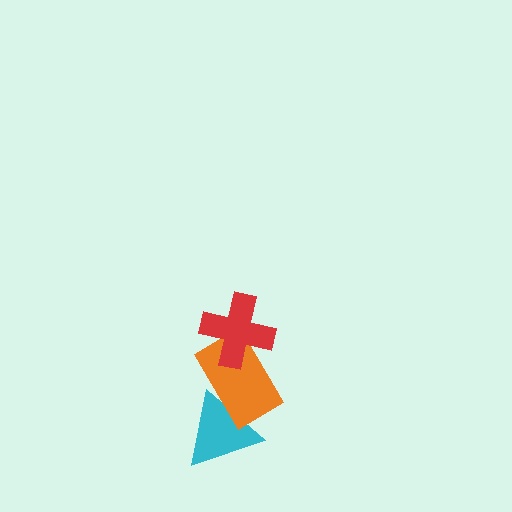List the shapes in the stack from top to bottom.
From top to bottom: the red cross, the orange rectangle, the cyan triangle.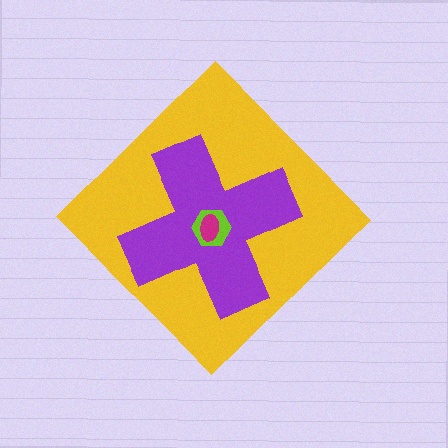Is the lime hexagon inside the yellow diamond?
Yes.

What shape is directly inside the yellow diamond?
The purple cross.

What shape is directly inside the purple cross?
The lime hexagon.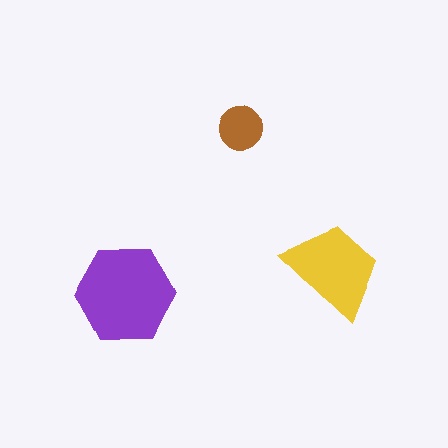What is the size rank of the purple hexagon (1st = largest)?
1st.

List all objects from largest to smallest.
The purple hexagon, the yellow trapezoid, the brown circle.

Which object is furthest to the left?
The purple hexagon is leftmost.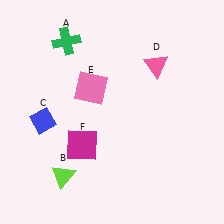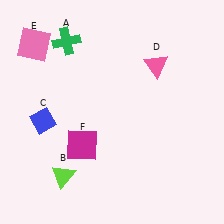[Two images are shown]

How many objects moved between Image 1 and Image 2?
1 object moved between the two images.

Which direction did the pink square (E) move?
The pink square (E) moved left.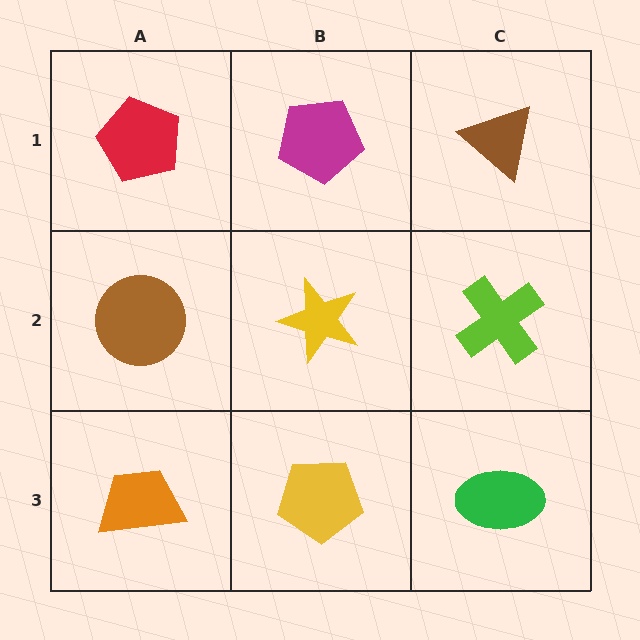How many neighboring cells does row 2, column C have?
3.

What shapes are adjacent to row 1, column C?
A lime cross (row 2, column C), a magenta pentagon (row 1, column B).